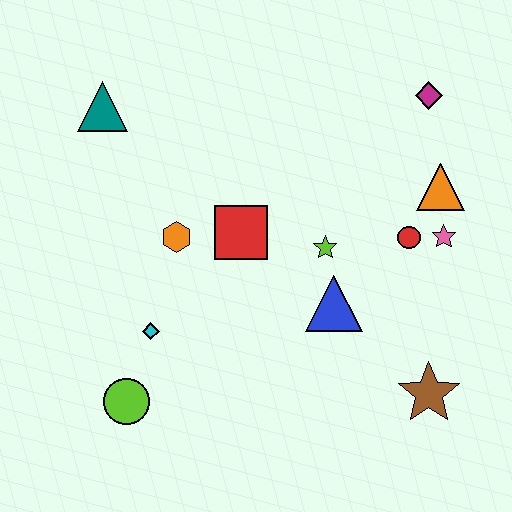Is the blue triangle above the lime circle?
Yes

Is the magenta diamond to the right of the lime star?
Yes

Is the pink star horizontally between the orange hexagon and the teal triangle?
No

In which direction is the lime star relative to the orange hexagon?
The lime star is to the right of the orange hexagon.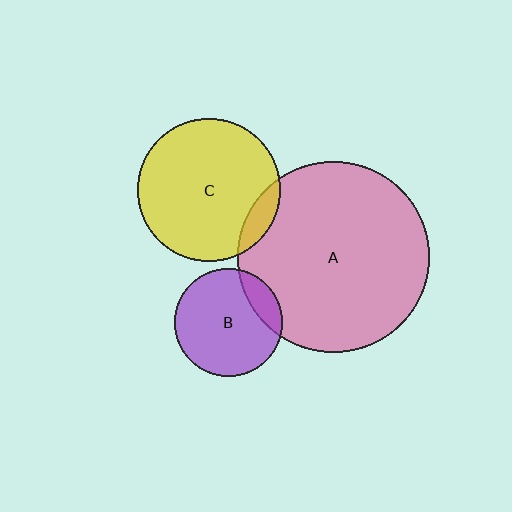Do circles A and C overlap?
Yes.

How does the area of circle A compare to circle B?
Approximately 3.2 times.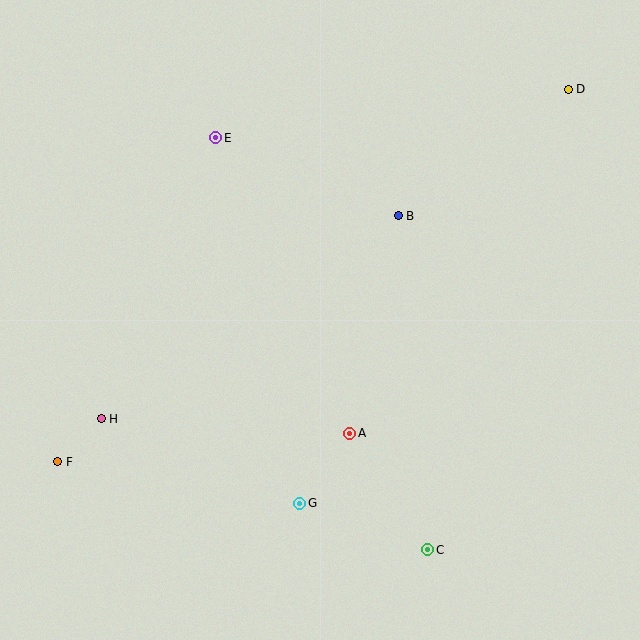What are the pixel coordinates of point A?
Point A is at (350, 433).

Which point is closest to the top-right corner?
Point D is closest to the top-right corner.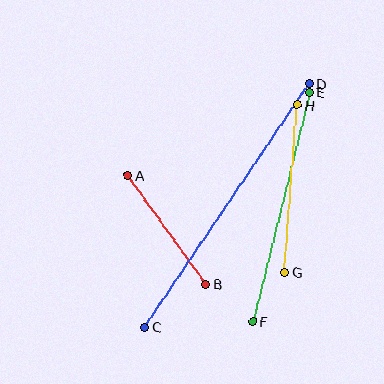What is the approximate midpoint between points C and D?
The midpoint is at approximately (227, 205) pixels.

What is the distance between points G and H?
The distance is approximately 168 pixels.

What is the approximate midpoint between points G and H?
The midpoint is at approximately (291, 189) pixels.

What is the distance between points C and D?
The distance is approximately 294 pixels.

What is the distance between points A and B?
The distance is approximately 134 pixels.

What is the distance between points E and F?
The distance is approximately 236 pixels.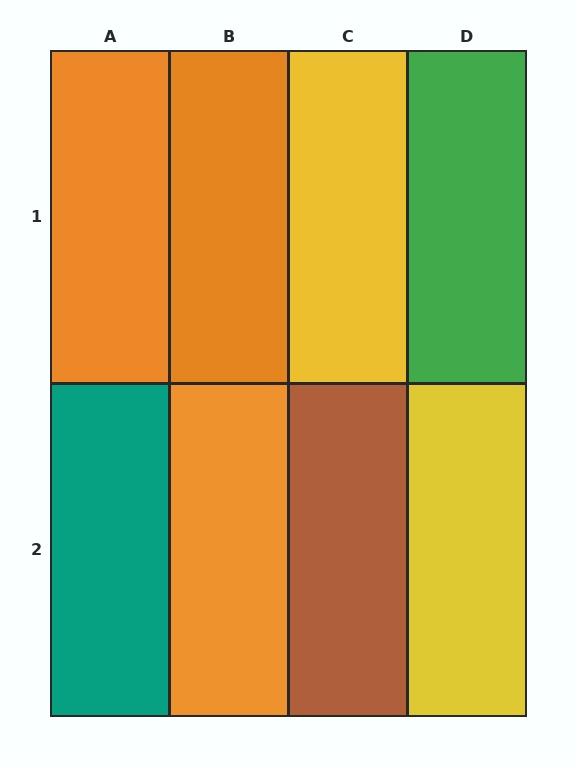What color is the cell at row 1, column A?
Orange.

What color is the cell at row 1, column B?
Orange.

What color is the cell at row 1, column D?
Green.